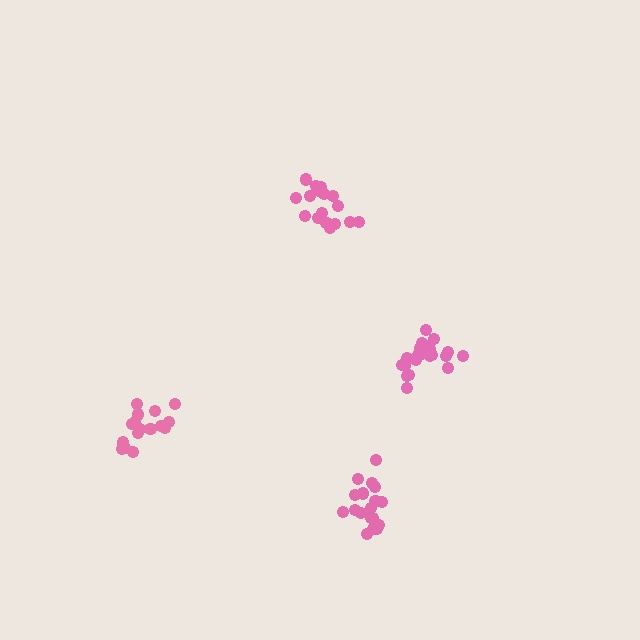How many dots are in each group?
Group 1: 21 dots, Group 2: 19 dots, Group 3: 17 dots, Group 4: 16 dots (73 total).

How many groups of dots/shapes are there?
There are 4 groups.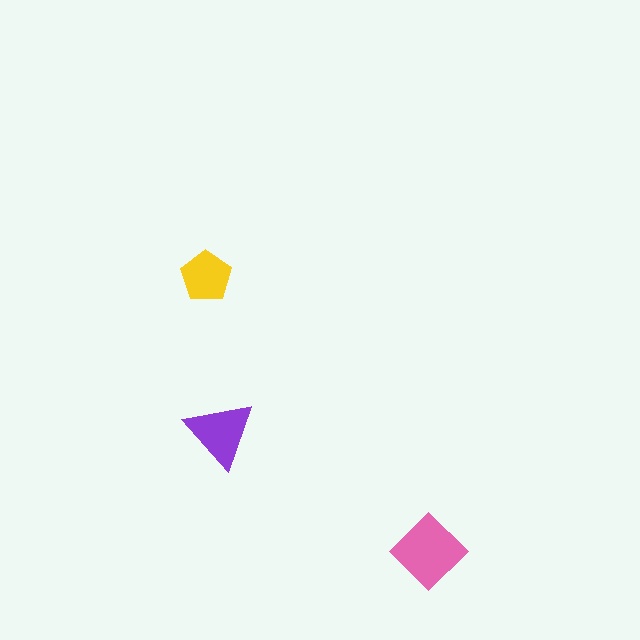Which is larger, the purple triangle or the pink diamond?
The pink diamond.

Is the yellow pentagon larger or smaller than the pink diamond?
Smaller.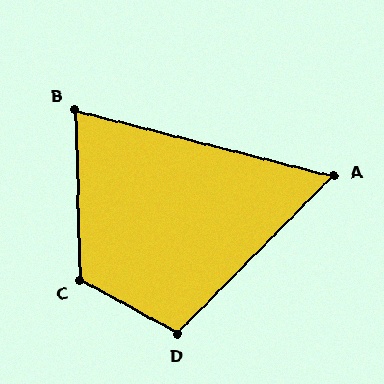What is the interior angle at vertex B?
Approximately 74 degrees (acute).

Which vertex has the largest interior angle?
C, at approximately 120 degrees.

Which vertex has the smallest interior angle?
A, at approximately 60 degrees.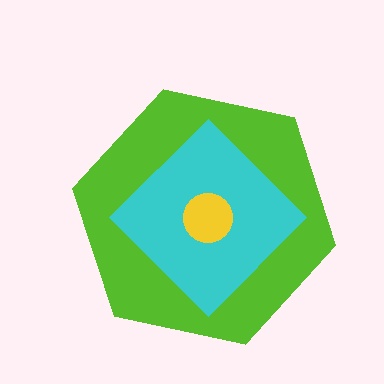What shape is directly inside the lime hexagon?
The cyan diamond.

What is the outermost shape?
The lime hexagon.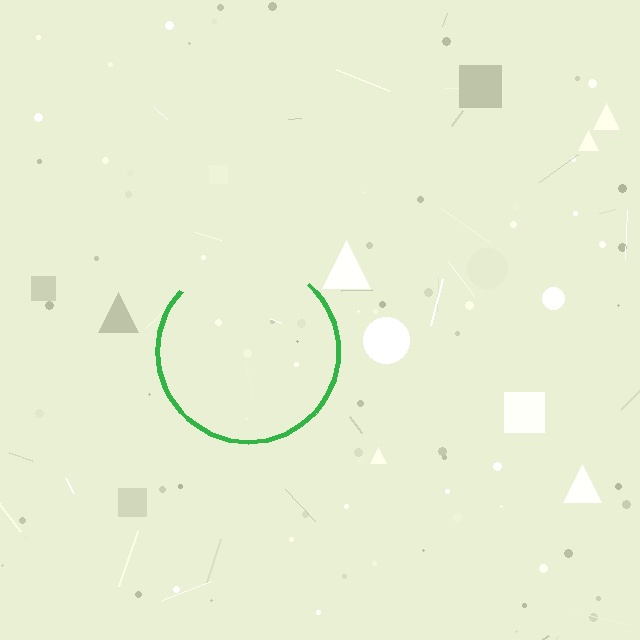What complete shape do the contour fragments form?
The contour fragments form a circle.